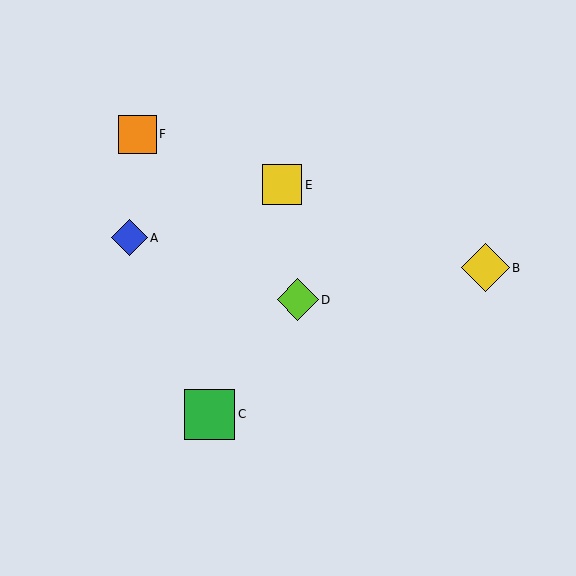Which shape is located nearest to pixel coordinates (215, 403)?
The green square (labeled C) at (210, 414) is nearest to that location.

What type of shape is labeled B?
Shape B is a yellow diamond.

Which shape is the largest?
The green square (labeled C) is the largest.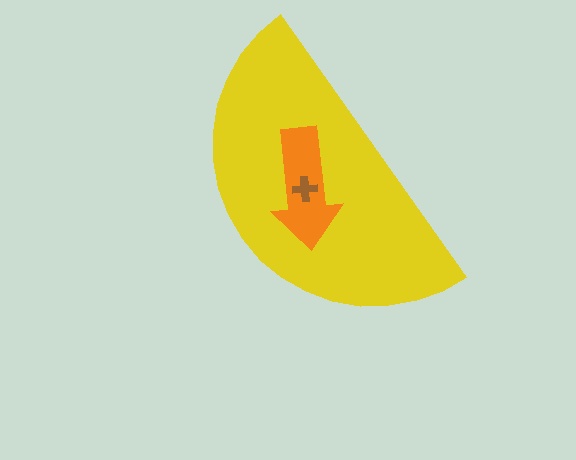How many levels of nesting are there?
3.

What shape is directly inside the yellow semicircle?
The orange arrow.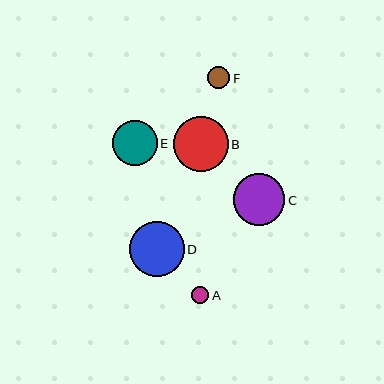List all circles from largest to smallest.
From largest to smallest: B, D, C, E, F, A.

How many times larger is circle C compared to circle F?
Circle C is approximately 2.3 times the size of circle F.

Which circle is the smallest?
Circle A is the smallest with a size of approximately 17 pixels.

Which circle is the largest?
Circle B is the largest with a size of approximately 55 pixels.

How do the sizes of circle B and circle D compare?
Circle B and circle D are approximately the same size.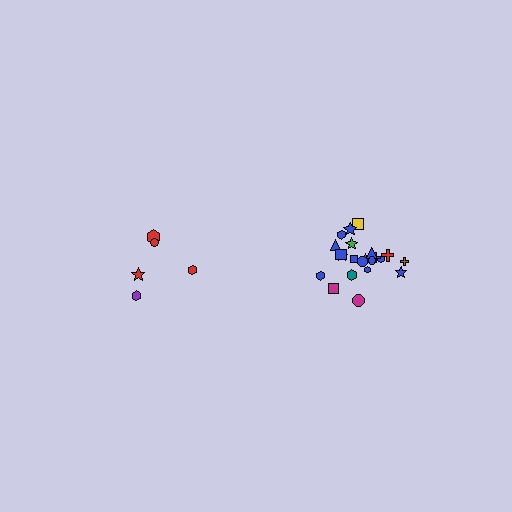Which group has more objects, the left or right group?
The right group.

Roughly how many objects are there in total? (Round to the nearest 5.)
Roughly 25 objects in total.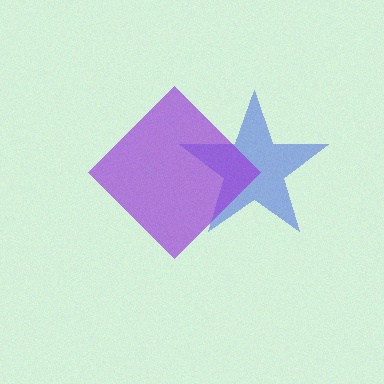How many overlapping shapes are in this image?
There are 2 overlapping shapes in the image.